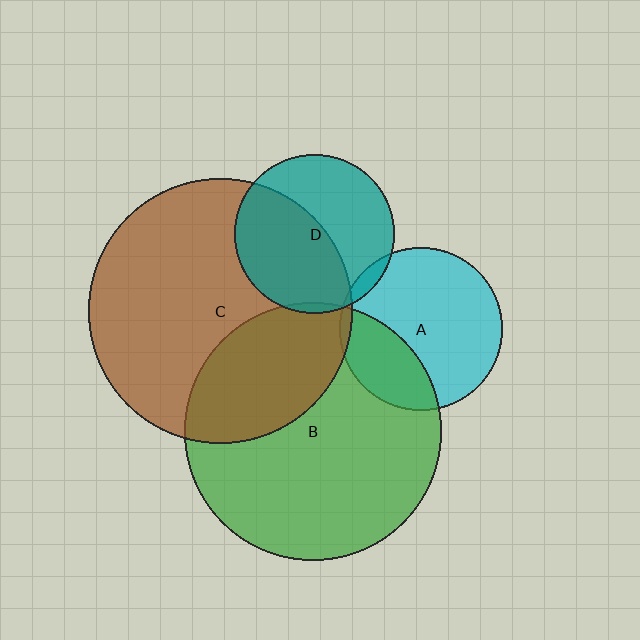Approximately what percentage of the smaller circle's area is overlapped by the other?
Approximately 5%.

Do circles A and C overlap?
Yes.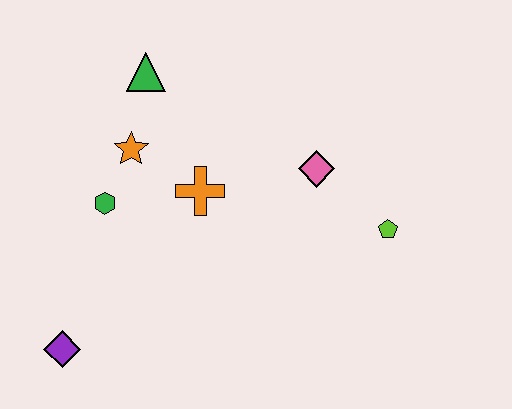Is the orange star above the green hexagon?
Yes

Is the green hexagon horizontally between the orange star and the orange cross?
No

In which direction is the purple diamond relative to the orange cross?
The purple diamond is below the orange cross.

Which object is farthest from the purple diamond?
The lime pentagon is farthest from the purple diamond.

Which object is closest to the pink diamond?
The lime pentagon is closest to the pink diamond.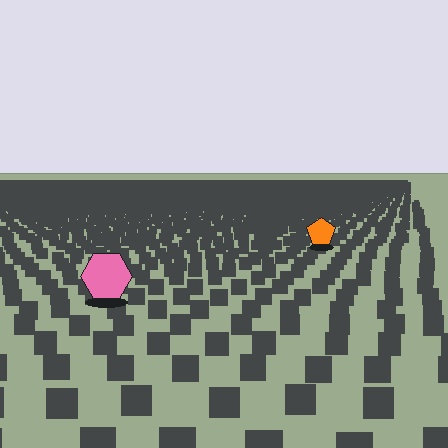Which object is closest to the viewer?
The pink hexagon is closest. The texture marks near it are larger and more spread out.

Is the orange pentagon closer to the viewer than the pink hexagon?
No. The pink hexagon is closer — you can tell from the texture gradient: the ground texture is coarser near it.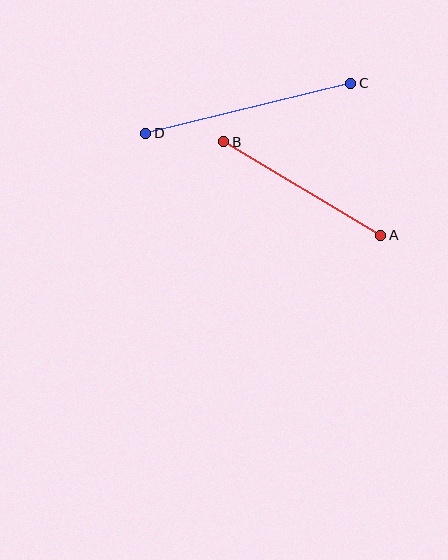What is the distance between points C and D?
The distance is approximately 211 pixels.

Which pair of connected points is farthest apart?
Points C and D are farthest apart.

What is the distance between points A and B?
The distance is approximately 183 pixels.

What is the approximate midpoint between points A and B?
The midpoint is at approximately (302, 188) pixels.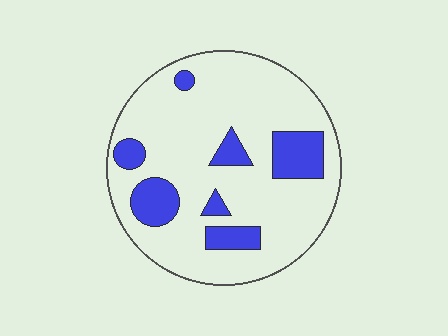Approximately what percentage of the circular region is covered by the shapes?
Approximately 20%.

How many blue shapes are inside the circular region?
7.